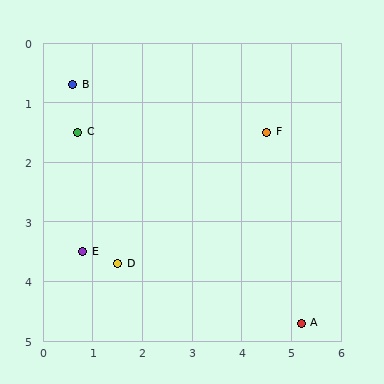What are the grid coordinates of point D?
Point D is at approximately (1.5, 3.7).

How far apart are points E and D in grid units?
Points E and D are about 0.7 grid units apart.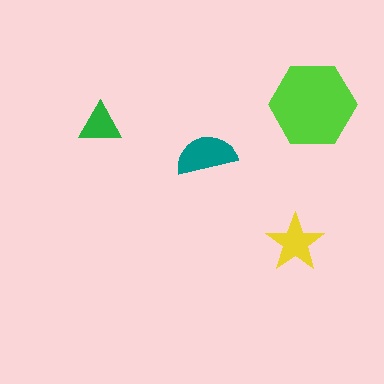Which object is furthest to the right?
The lime hexagon is rightmost.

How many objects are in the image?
There are 4 objects in the image.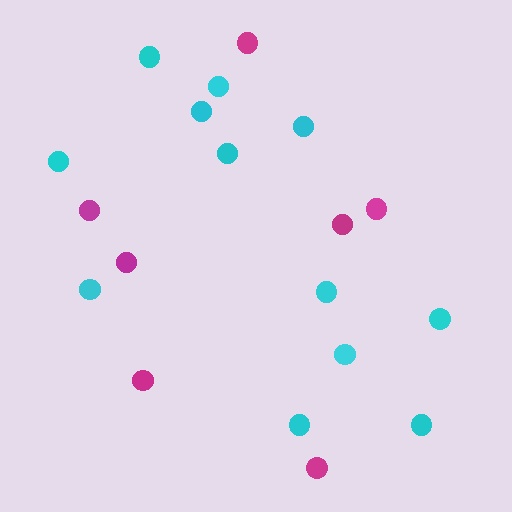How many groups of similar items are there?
There are 2 groups: one group of cyan circles (12) and one group of magenta circles (7).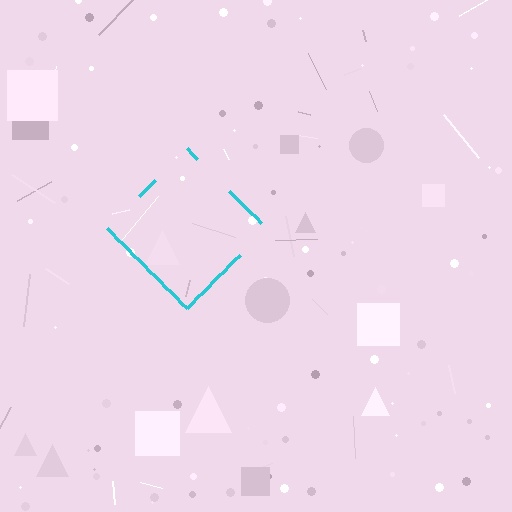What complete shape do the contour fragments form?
The contour fragments form a diamond.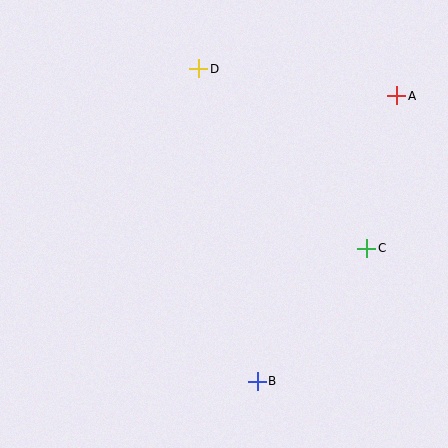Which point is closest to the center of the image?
Point C at (367, 248) is closest to the center.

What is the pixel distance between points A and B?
The distance between A and B is 318 pixels.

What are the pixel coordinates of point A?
Point A is at (397, 96).